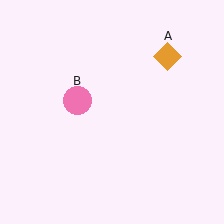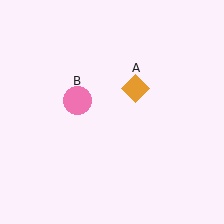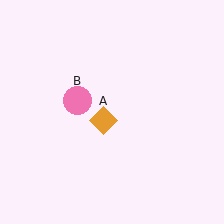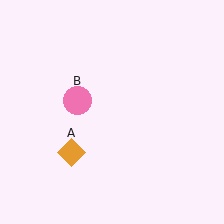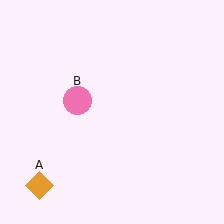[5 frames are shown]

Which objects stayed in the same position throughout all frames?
Pink circle (object B) remained stationary.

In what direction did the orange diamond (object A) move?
The orange diamond (object A) moved down and to the left.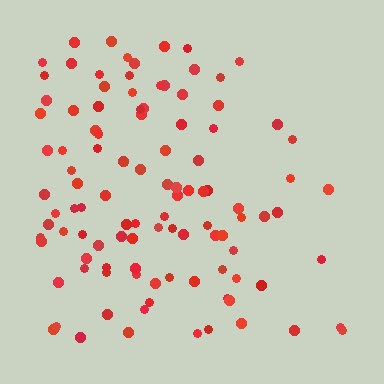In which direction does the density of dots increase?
From right to left, with the left side densest.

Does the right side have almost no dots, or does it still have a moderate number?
Still a moderate number, just noticeably fewer than the left.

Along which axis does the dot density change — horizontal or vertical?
Horizontal.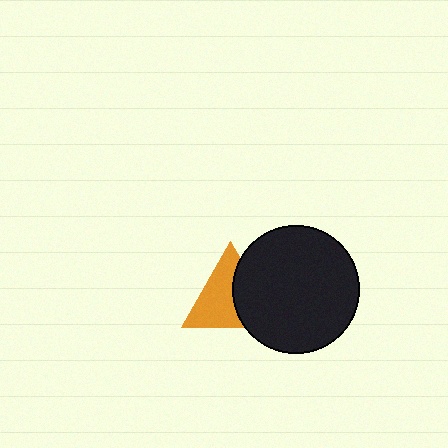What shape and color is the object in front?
The object in front is a black circle.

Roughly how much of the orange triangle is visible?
About half of it is visible (roughly 59%).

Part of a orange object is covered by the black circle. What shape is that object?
It is a triangle.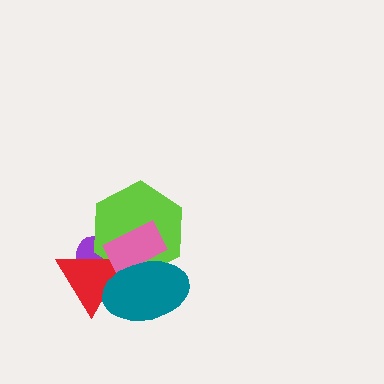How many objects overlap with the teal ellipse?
4 objects overlap with the teal ellipse.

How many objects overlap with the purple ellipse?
4 objects overlap with the purple ellipse.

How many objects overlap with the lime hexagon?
4 objects overlap with the lime hexagon.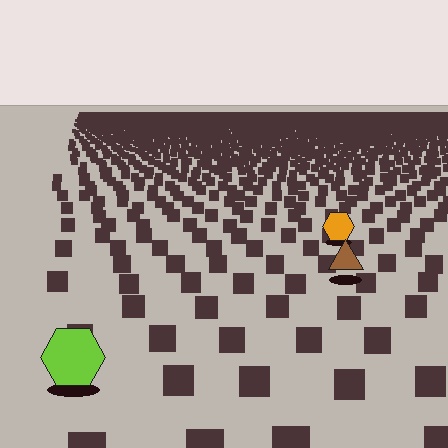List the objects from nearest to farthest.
From nearest to farthest: the lime hexagon, the brown triangle, the orange hexagon.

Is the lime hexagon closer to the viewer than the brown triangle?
Yes. The lime hexagon is closer — you can tell from the texture gradient: the ground texture is coarser near it.